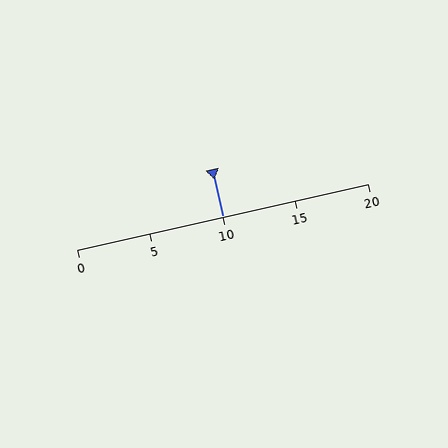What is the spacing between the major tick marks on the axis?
The major ticks are spaced 5 apart.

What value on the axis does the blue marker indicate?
The marker indicates approximately 10.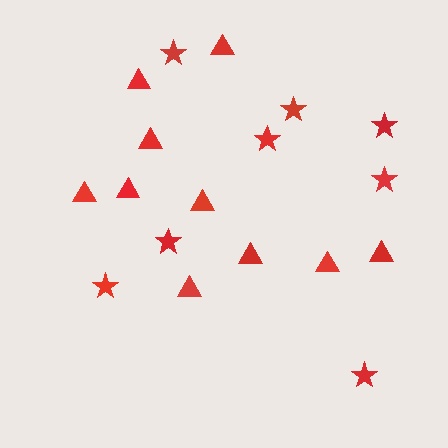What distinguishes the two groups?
There are 2 groups: one group of triangles (10) and one group of stars (8).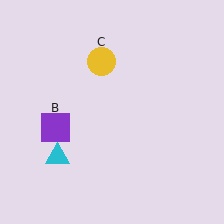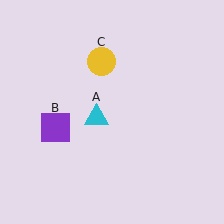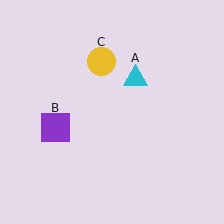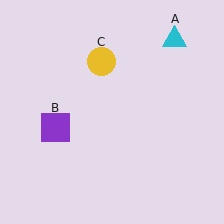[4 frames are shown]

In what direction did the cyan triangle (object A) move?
The cyan triangle (object A) moved up and to the right.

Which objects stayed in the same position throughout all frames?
Purple square (object B) and yellow circle (object C) remained stationary.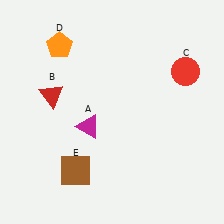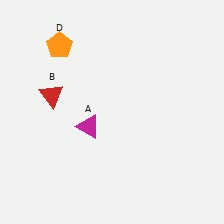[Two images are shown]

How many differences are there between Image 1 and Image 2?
There are 2 differences between the two images.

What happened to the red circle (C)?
The red circle (C) was removed in Image 2. It was in the top-right area of Image 1.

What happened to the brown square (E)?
The brown square (E) was removed in Image 2. It was in the bottom-left area of Image 1.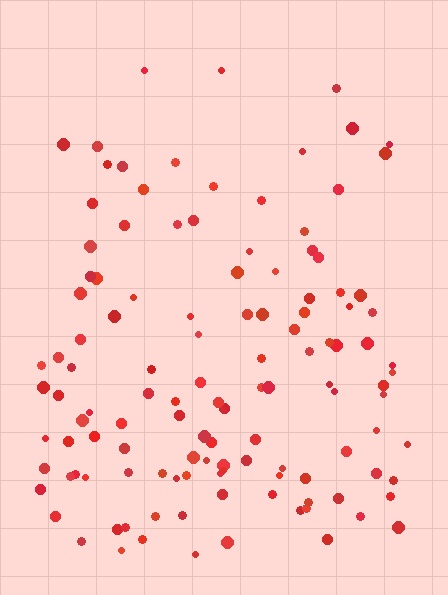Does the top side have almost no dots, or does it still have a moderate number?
Still a moderate number, just noticeably fewer than the bottom.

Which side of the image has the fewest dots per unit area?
The top.